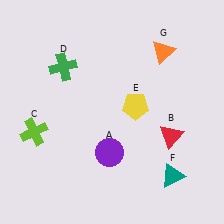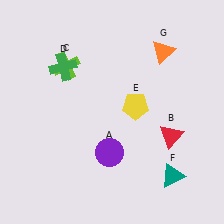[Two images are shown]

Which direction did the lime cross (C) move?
The lime cross (C) moved up.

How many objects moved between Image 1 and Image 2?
1 object moved between the two images.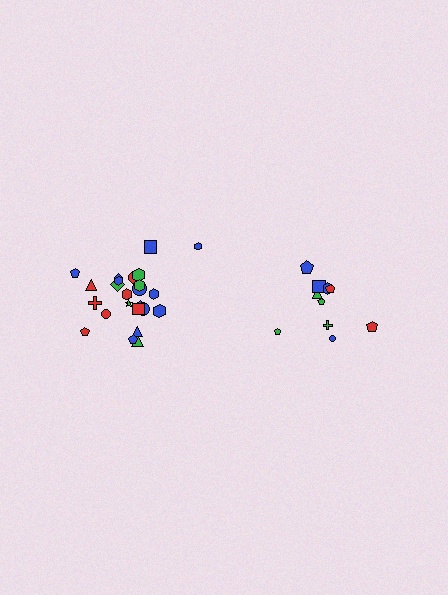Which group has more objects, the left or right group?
The left group.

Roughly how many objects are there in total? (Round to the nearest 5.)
Roughly 35 objects in total.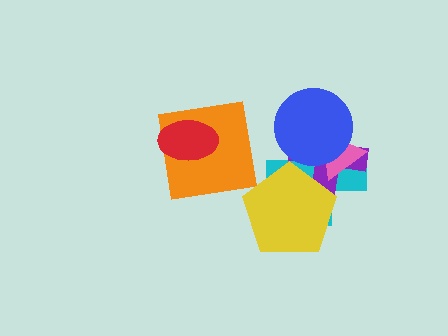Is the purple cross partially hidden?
Yes, it is partially covered by another shape.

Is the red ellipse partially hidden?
No, no other shape covers it.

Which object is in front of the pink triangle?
The blue circle is in front of the pink triangle.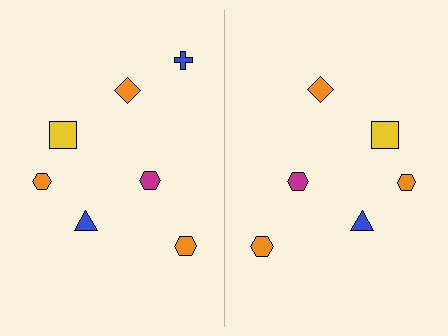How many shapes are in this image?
There are 13 shapes in this image.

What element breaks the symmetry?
A blue cross is missing from the right side.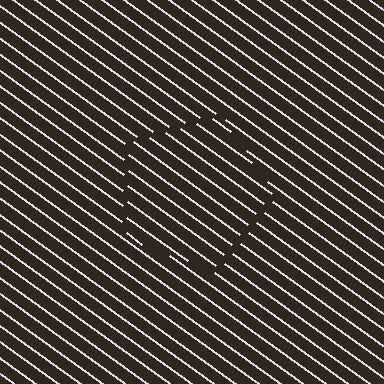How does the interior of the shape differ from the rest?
The interior of the shape contains the same grating, shifted by half a period — the contour is defined by the phase discontinuity where line-ends from the inner and outer gratings abut.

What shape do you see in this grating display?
An illusory pentagon. The interior of the shape contains the same grating, shifted by half a period — the contour is defined by the phase discontinuity where line-ends from the inner and outer gratings abut.